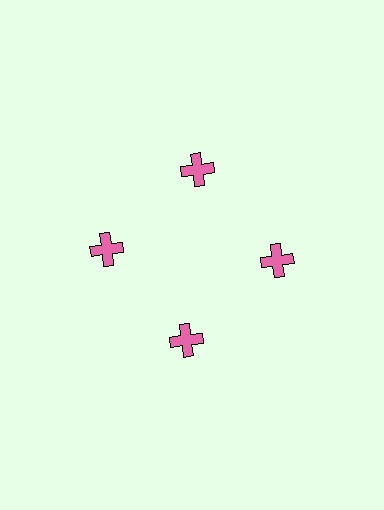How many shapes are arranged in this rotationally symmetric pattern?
There are 4 shapes, arranged in 4 groups of 1.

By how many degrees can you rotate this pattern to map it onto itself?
The pattern maps onto itself every 90 degrees of rotation.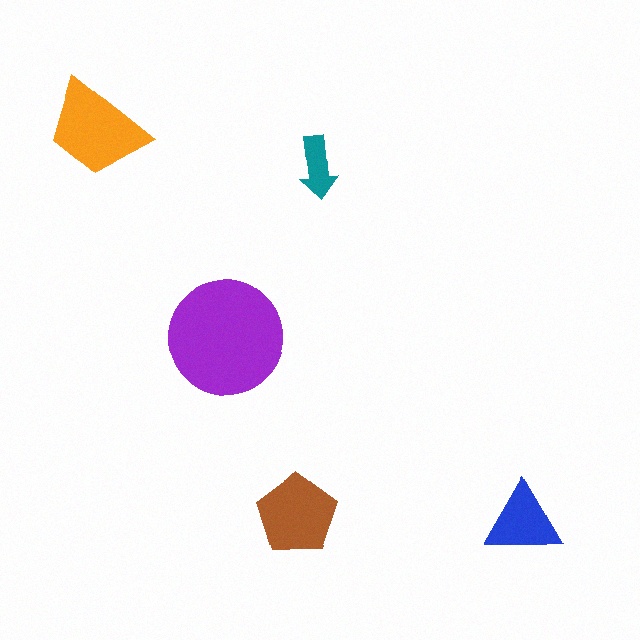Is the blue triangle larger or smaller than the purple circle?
Smaller.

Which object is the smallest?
The teal arrow.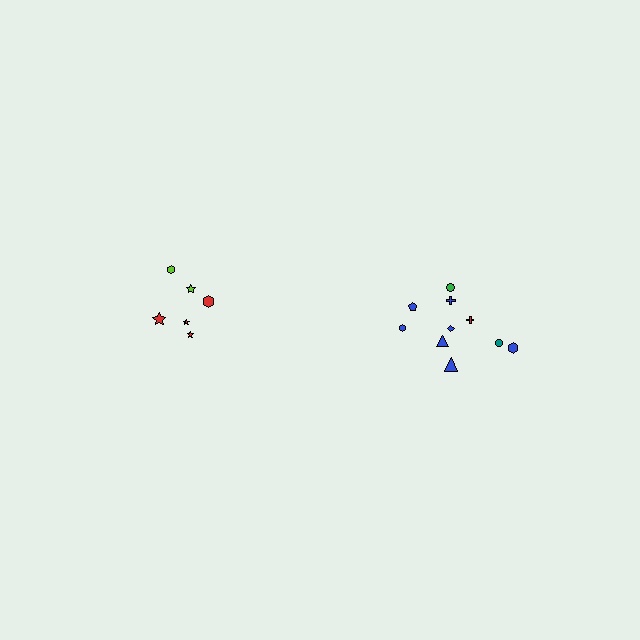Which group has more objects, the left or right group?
The right group.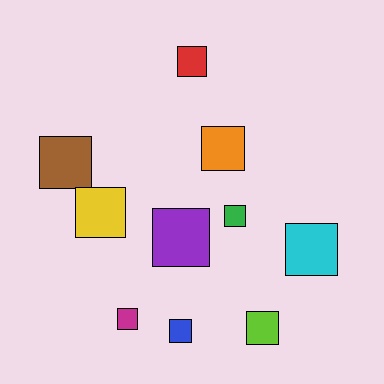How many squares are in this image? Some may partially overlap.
There are 10 squares.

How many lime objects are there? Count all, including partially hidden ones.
There is 1 lime object.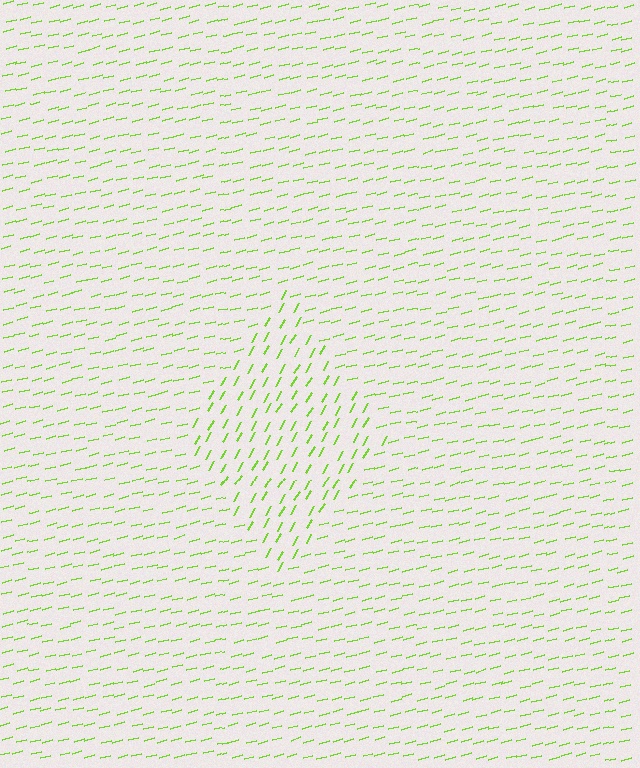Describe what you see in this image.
The image is filled with small lime line segments. A diamond region in the image has lines oriented differently from the surrounding lines, creating a visible texture boundary.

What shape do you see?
I see a diamond.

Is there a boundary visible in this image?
Yes, there is a texture boundary formed by a change in line orientation.